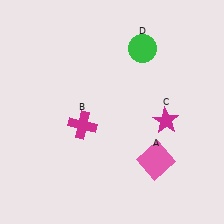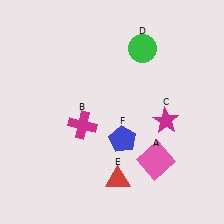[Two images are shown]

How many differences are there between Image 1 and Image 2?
There are 2 differences between the two images.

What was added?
A red triangle (E), a blue pentagon (F) were added in Image 2.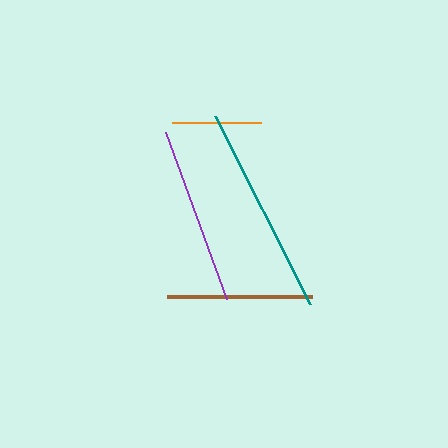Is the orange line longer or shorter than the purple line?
The purple line is longer than the orange line.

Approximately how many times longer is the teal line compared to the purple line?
The teal line is approximately 1.2 times the length of the purple line.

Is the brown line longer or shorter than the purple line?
The purple line is longer than the brown line.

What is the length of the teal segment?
The teal segment is approximately 211 pixels long.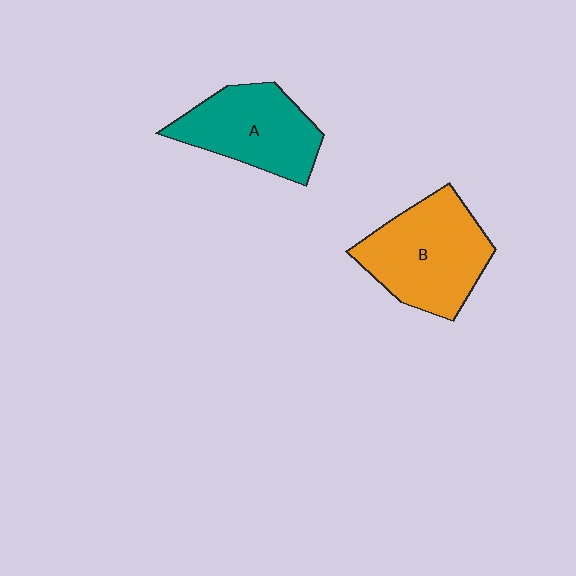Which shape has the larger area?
Shape B (orange).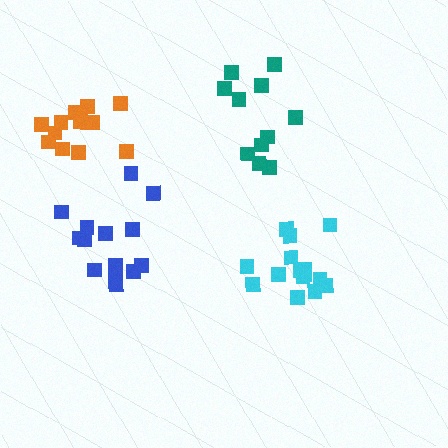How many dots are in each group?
Group 1: 13 dots, Group 2: 15 dots, Group 3: 11 dots, Group 4: 14 dots (53 total).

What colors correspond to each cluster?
The clusters are colored: orange, cyan, teal, blue.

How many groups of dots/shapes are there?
There are 4 groups.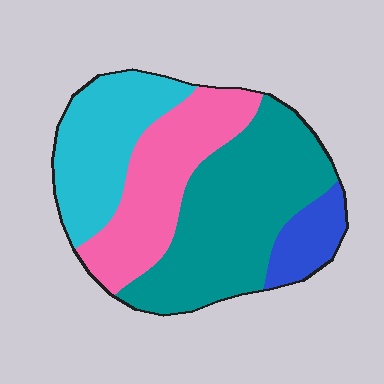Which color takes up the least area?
Blue, at roughly 10%.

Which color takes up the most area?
Teal, at roughly 40%.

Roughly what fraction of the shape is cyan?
Cyan covers around 25% of the shape.